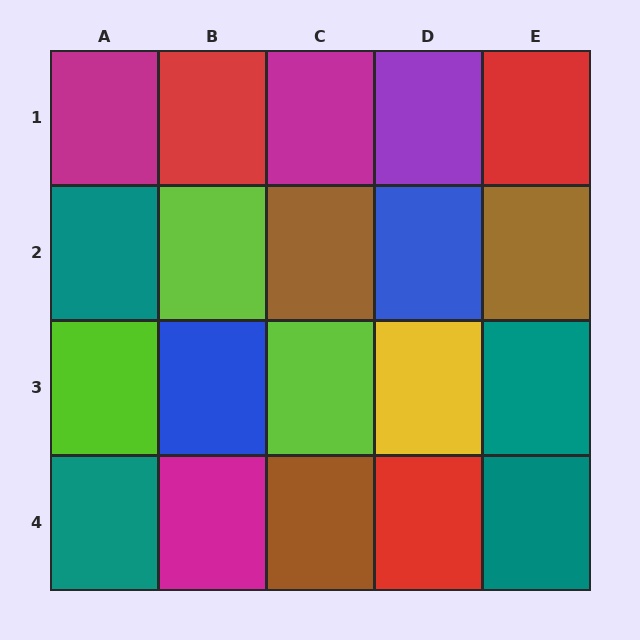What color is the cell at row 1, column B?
Red.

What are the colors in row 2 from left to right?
Teal, lime, brown, blue, brown.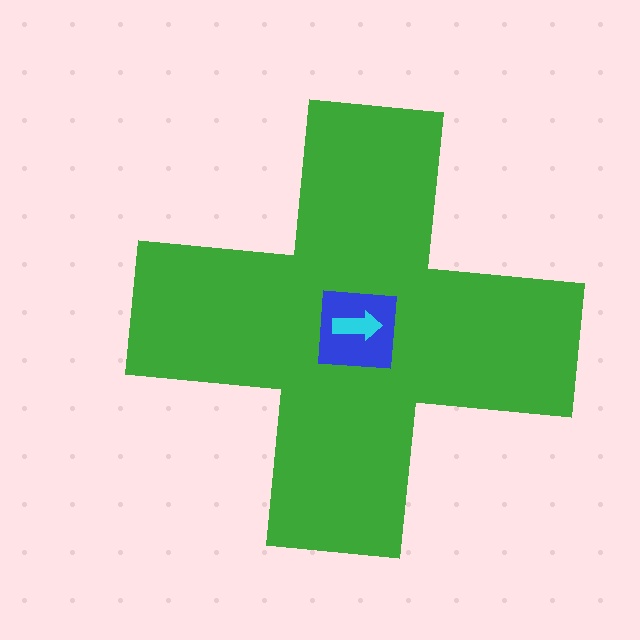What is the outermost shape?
The green cross.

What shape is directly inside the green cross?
The blue square.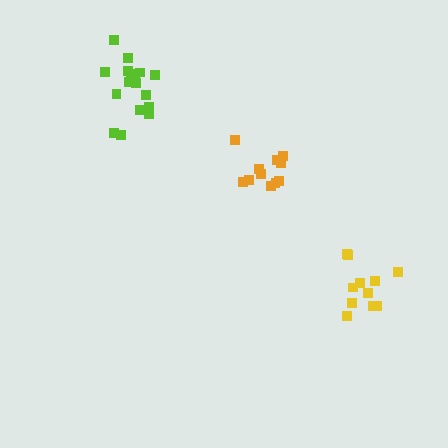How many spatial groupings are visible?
There are 3 spatial groupings.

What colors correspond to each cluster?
The clusters are colored: lime, yellow, orange.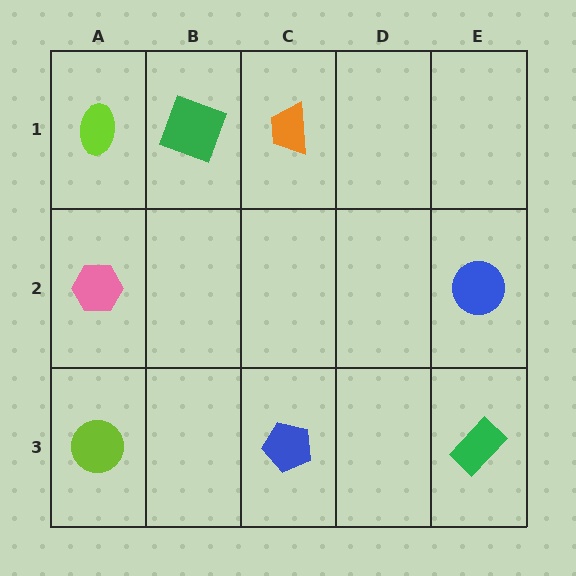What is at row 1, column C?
An orange trapezoid.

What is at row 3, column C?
A blue pentagon.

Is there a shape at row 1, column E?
No, that cell is empty.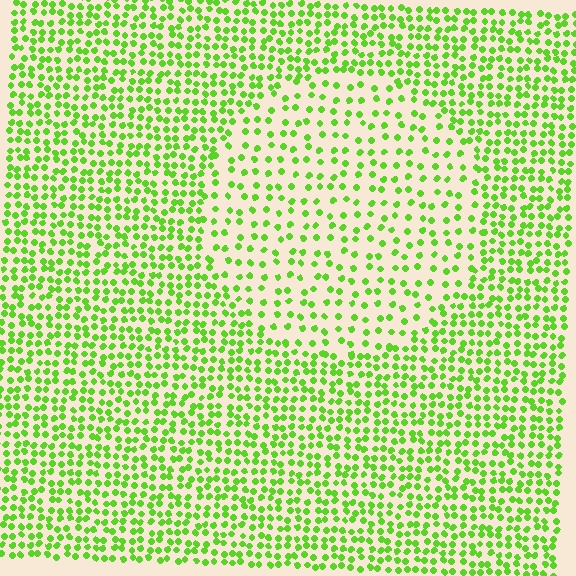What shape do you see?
I see a circle.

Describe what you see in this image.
The image contains small lime elements arranged at two different densities. A circle-shaped region is visible where the elements are less densely packed than the surrounding area.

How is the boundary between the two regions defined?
The boundary is defined by a change in element density (approximately 2.0x ratio). All elements are the same color, size, and shape.